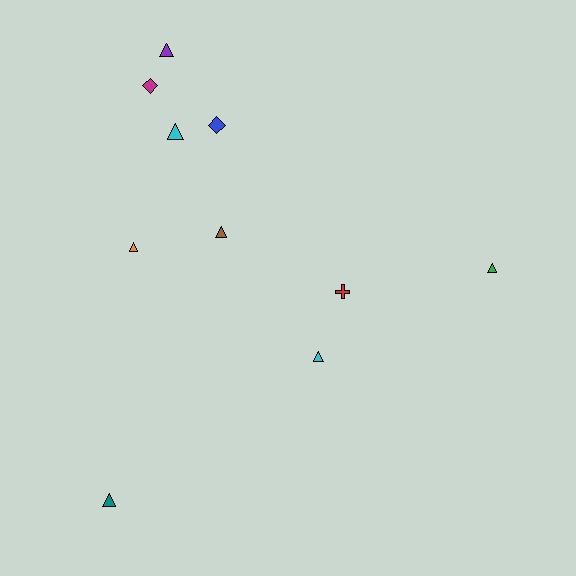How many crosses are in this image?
There is 1 cross.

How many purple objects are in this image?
There is 1 purple object.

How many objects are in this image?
There are 10 objects.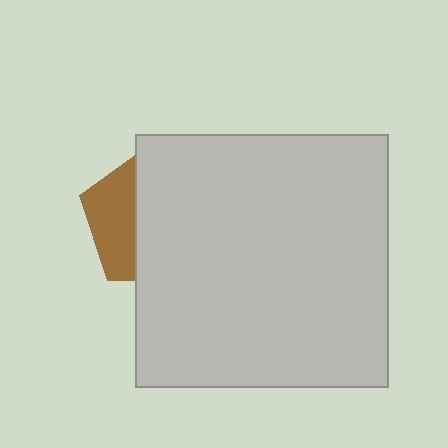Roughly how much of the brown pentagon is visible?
A small part of it is visible (roughly 35%).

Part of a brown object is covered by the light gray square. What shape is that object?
It is a pentagon.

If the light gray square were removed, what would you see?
You would see the complete brown pentagon.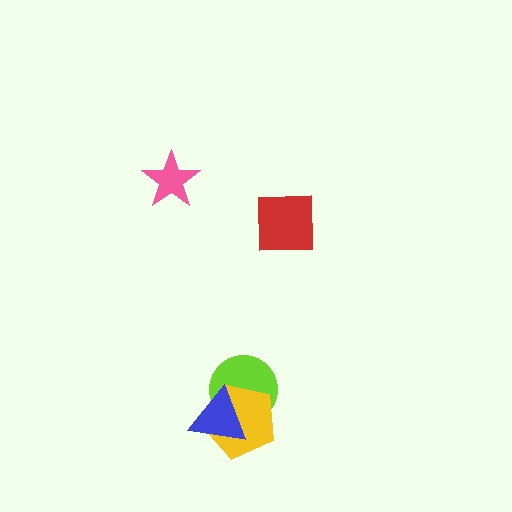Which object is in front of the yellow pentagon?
The blue triangle is in front of the yellow pentagon.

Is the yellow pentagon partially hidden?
Yes, it is partially covered by another shape.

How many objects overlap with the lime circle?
2 objects overlap with the lime circle.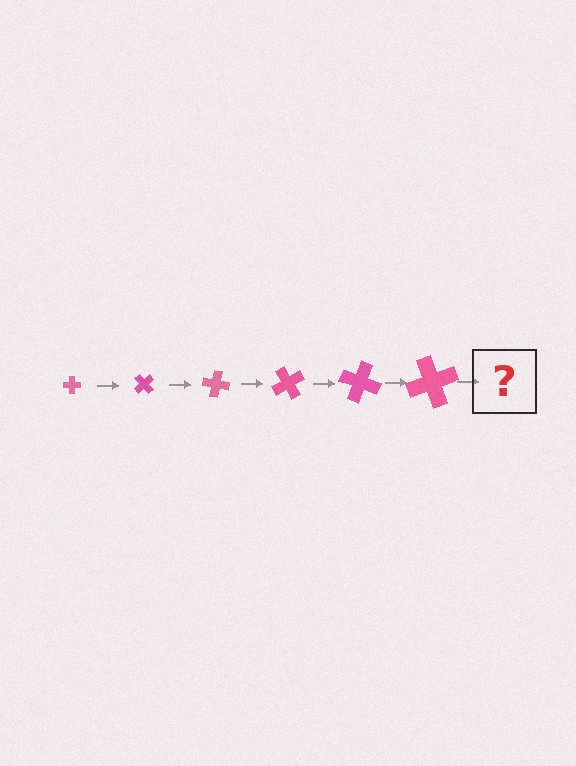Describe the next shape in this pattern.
It should be a cross, larger than the previous one and rotated 300 degrees from the start.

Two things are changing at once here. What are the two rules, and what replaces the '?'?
The two rules are that the cross grows larger each step and it rotates 50 degrees each step. The '?' should be a cross, larger than the previous one and rotated 300 degrees from the start.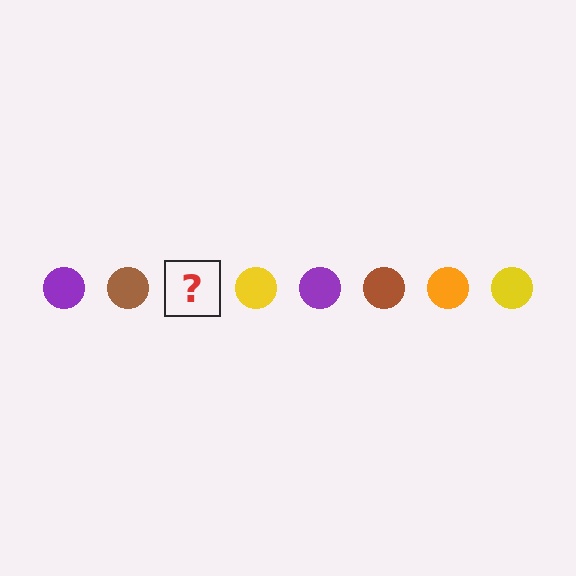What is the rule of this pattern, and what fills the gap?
The rule is that the pattern cycles through purple, brown, orange, yellow circles. The gap should be filled with an orange circle.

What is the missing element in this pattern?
The missing element is an orange circle.